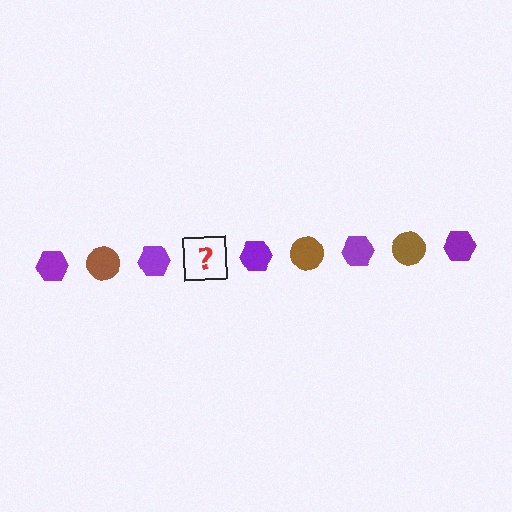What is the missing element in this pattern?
The missing element is a brown circle.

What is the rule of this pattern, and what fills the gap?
The rule is that the pattern alternates between purple hexagon and brown circle. The gap should be filled with a brown circle.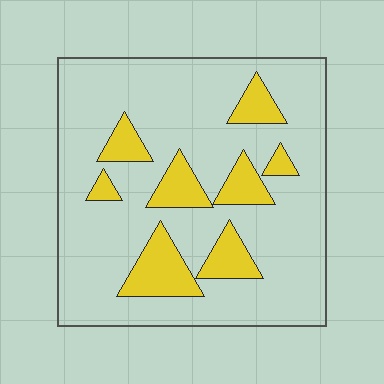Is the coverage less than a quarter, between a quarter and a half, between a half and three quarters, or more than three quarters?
Less than a quarter.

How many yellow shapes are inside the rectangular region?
8.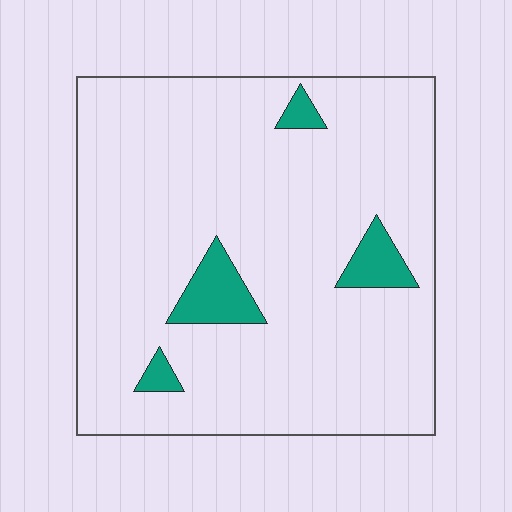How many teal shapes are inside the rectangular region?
4.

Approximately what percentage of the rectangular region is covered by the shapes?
Approximately 10%.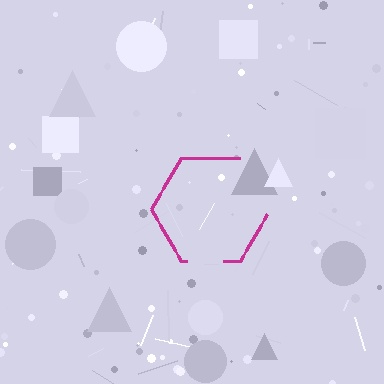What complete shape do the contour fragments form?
The contour fragments form a hexagon.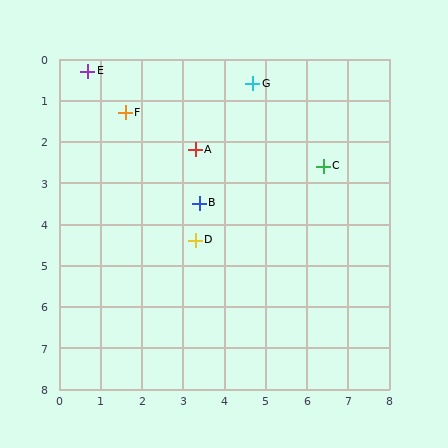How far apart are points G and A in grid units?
Points G and A are about 2.1 grid units apart.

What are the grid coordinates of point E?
Point E is at approximately (0.7, 0.3).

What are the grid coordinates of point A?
Point A is at approximately (3.3, 2.2).